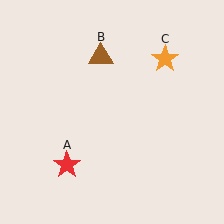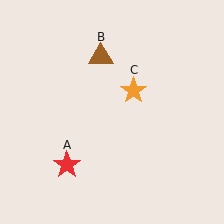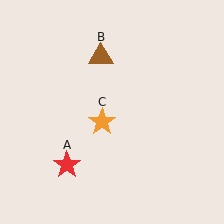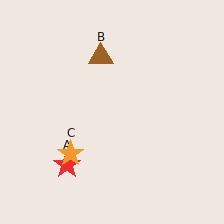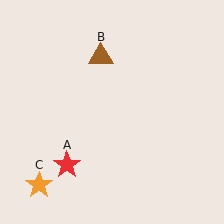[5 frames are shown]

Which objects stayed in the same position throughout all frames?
Red star (object A) and brown triangle (object B) remained stationary.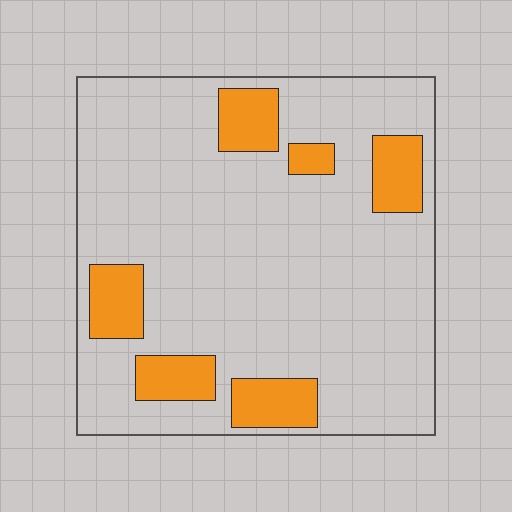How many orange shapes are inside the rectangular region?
6.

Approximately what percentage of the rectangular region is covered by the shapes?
Approximately 15%.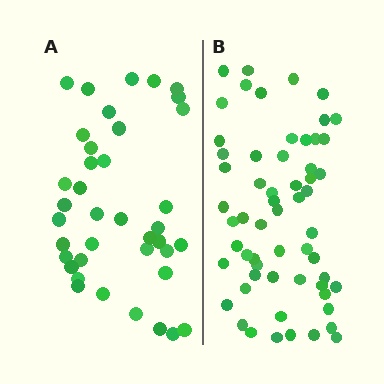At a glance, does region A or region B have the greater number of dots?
Region B (the right region) has more dots.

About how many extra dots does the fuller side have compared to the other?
Region B has approximately 20 more dots than region A.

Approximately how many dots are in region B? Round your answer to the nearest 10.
About 60 dots. (The exact count is 59, which rounds to 60.)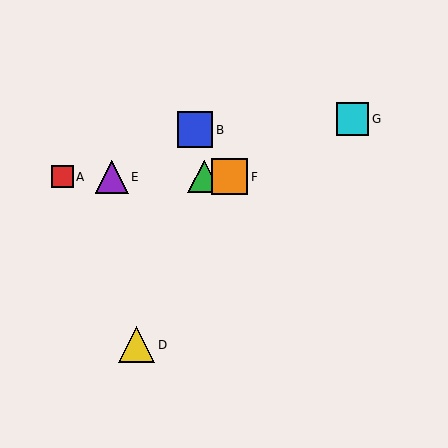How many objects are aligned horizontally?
4 objects (A, C, E, F) are aligned horizontally.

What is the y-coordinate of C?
Object C is at y≈177.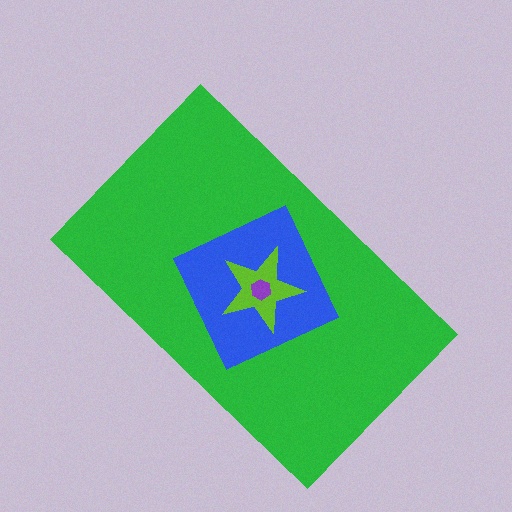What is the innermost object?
The purple hexagon.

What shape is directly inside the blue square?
The lime star.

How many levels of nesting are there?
4.